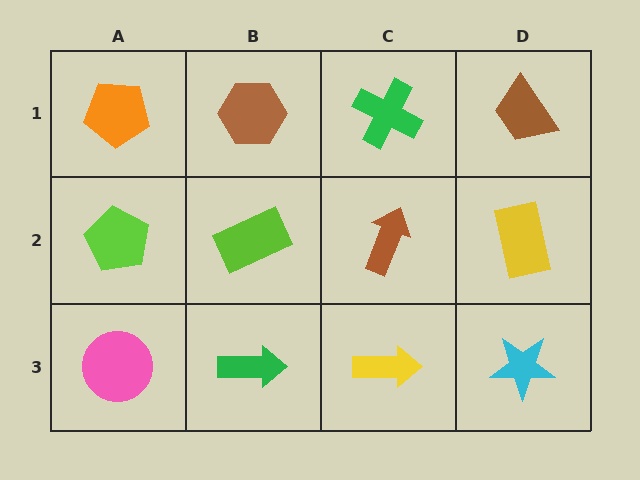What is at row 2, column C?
A brown arrow.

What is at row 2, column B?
A lime rectangle.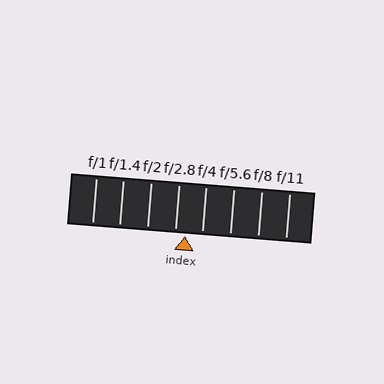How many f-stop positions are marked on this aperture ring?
There are 8 f-stop positions marked.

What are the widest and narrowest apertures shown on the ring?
The widest aperture shown is f/1 and the narrowest is f/11.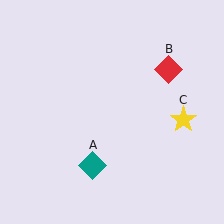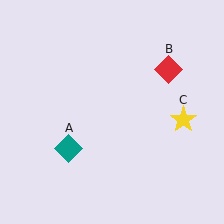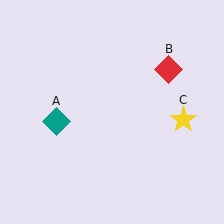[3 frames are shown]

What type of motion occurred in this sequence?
The teal diamond (object A) rotated clockwise around the center of the scene.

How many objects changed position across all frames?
1 object changed position: teal diamond (object A).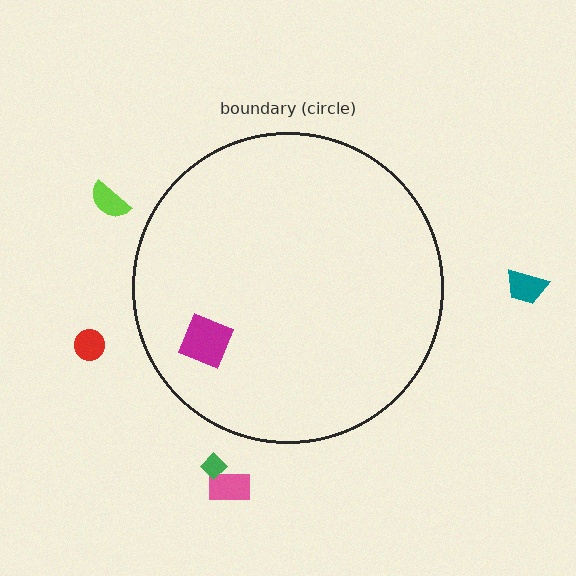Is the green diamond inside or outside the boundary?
Outside.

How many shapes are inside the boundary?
1 inside, 5 outside.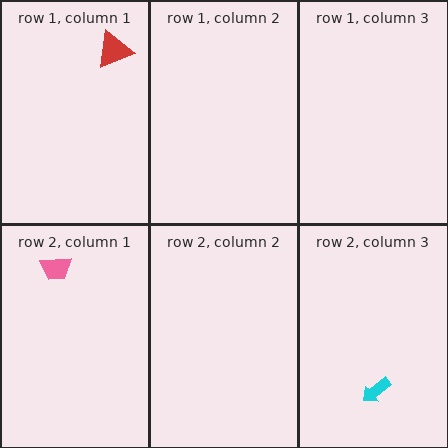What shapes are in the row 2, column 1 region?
The pink trapezoid.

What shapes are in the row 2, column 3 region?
The cyan arrow.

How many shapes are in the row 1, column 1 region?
1.